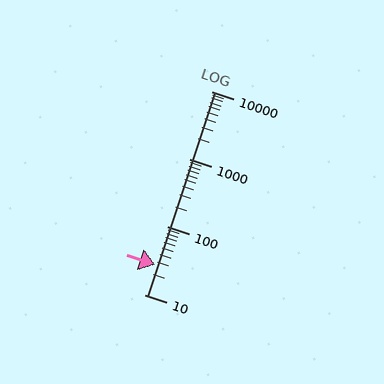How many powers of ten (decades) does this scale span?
The scale spans 3 decades, from 10 to 10000.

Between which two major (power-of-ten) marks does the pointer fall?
The pointer is between 10 and 100.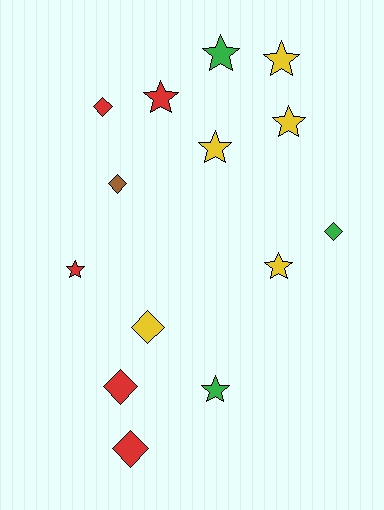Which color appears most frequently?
Yellow, with 5 objects.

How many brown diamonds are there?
There is 1 brown diamond.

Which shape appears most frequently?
Star, with 8 objects.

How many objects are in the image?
There are 14 objects.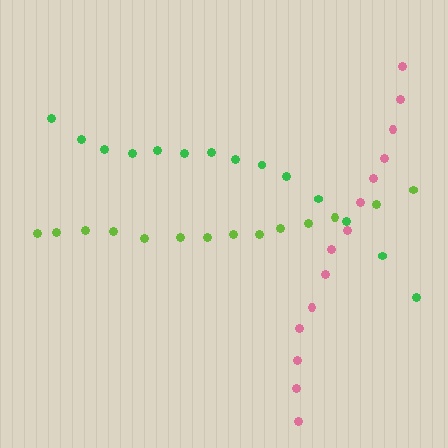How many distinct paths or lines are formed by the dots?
There are 3 distinct paths.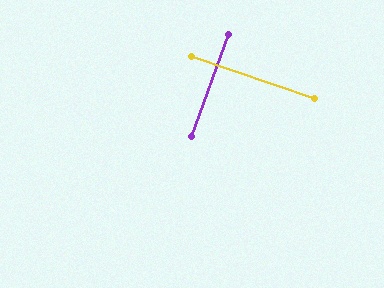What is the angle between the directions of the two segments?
Approximately 89 degrees.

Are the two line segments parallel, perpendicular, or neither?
Perpendicular — they meet at approximately 89°.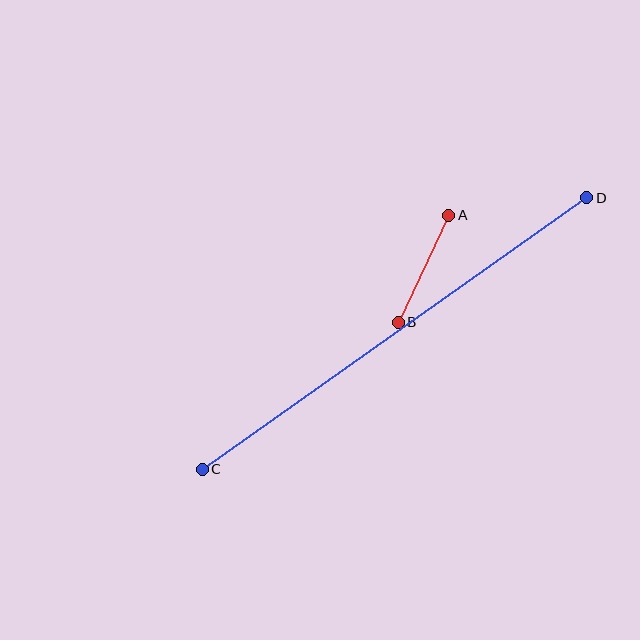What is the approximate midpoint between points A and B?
The midpoint is at approximately (424, 269) pixels.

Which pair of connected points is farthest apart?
Points C and D are farthest apart.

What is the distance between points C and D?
The distance is approximately 471 pixels.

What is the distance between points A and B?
The distance is approximately 118 pixels.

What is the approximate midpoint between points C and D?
The midpoint is at approximately (395, 334) pixels.